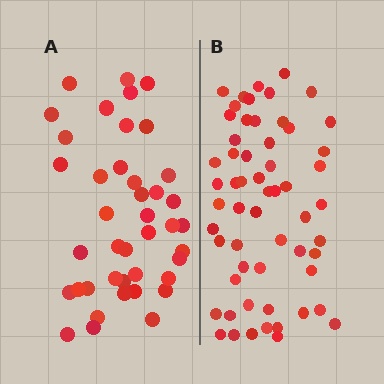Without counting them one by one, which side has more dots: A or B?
Region B (the right region) has more dots.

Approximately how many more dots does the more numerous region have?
Region B has approximately 15 more dots than region A.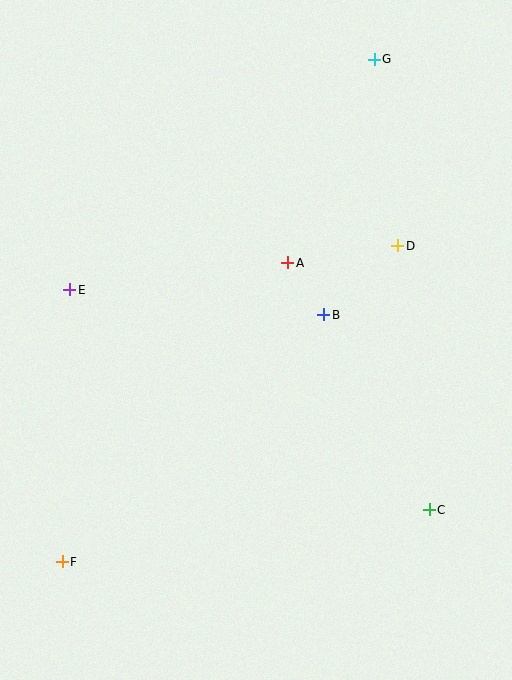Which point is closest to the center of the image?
Point B at (324, 315) is closest to the center.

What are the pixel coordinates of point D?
Point D is at (398, 246).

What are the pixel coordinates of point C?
Point C is at (429, 510).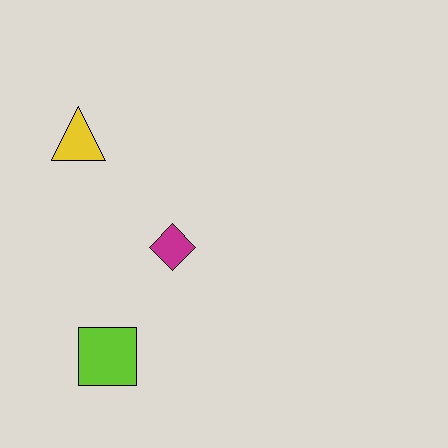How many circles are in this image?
There are no circles.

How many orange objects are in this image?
There are no orange objects.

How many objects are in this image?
There are 3 objects.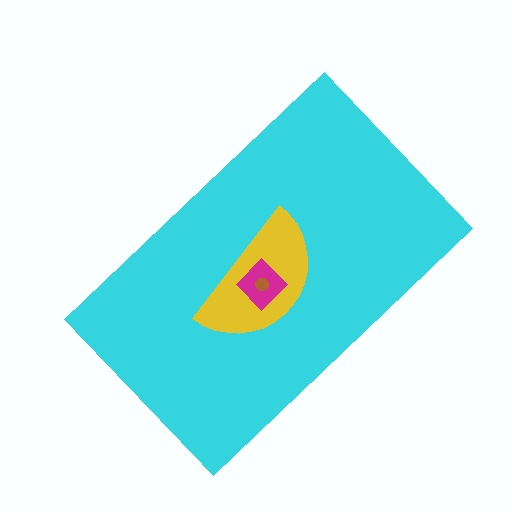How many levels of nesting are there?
4.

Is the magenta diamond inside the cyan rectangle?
Yes.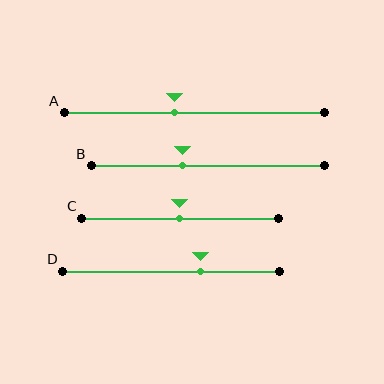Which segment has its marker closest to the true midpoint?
Segment C has its marker closest to the true midpoint.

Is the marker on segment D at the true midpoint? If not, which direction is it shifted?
No, the marker on segment D is shifted to the right by about 14% of the segment length.